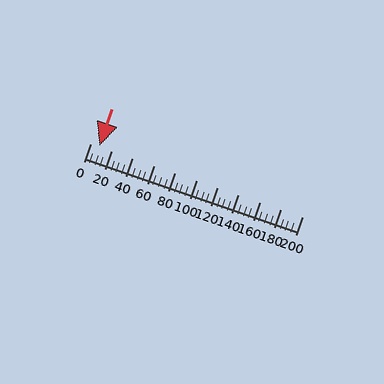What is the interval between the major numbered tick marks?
The major tick marks are spaced 20 units apart.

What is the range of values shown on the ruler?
The ruler shows values from 0 to 200.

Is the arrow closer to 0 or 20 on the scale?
The arrow is closer to 0.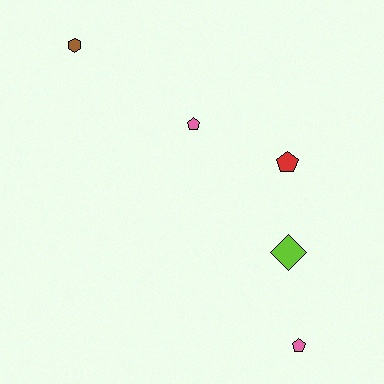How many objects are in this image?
There are 5 objects.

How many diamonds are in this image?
There is 1 diamond.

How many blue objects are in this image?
There are no blue objects.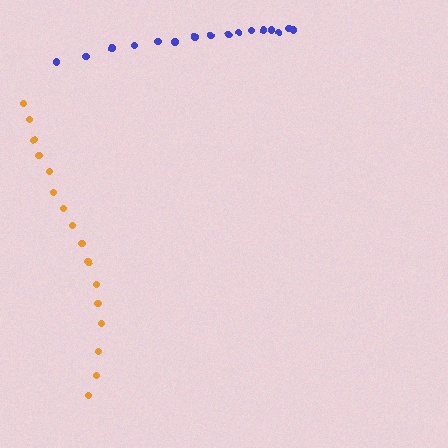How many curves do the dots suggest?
There are 2 distinct paths.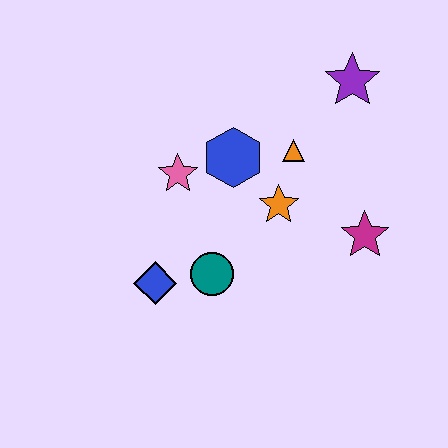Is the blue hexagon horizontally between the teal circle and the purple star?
Yes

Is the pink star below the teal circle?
No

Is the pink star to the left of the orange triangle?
Yes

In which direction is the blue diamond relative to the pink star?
The blue diamond is below the pink star.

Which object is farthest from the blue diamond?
The purple star is farthest from the blue diamond.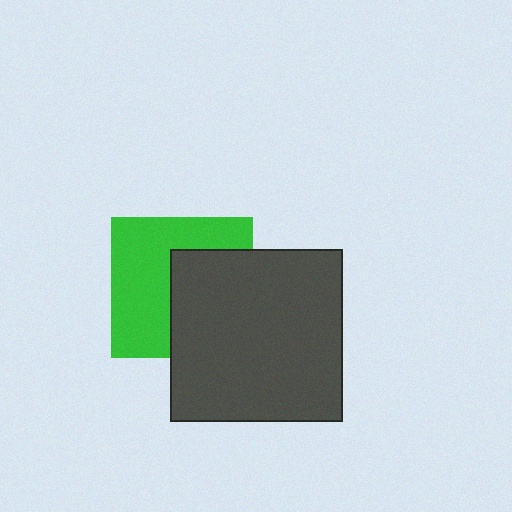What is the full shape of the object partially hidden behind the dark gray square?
The partially hidden object is a green square.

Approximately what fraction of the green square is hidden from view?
Roughly 46% of the green square is hidden behind the dark gray square.